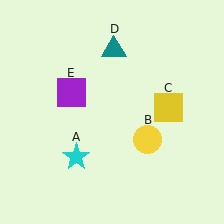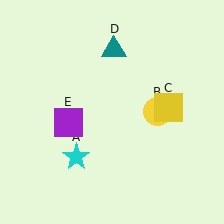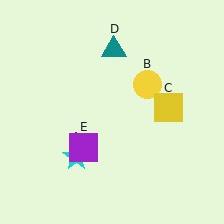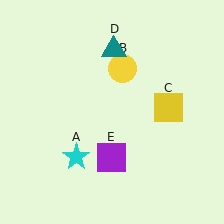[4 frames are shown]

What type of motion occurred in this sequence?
The yellow circle (object B), purple square (object E) rotated counterclockwise around the center of the scene.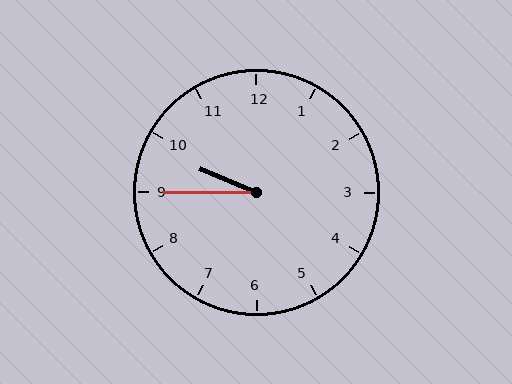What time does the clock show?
9:45.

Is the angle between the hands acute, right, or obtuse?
It is acute.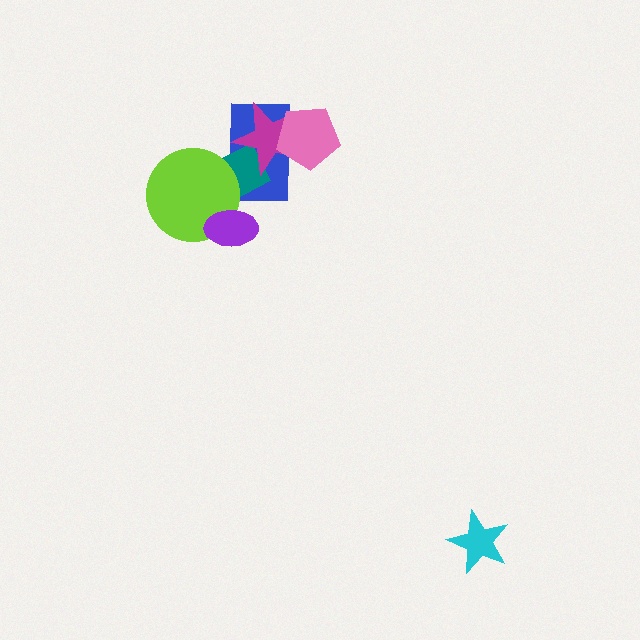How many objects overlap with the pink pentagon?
2 objects overlap with the pink pentagon.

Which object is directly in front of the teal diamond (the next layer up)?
The magenta star is directly in front of the teal diamond.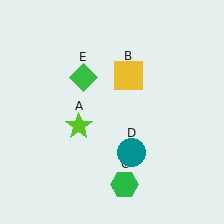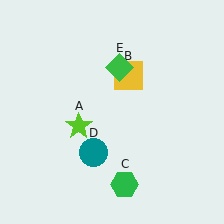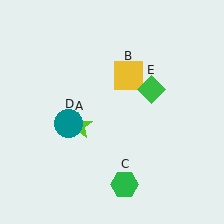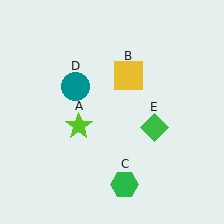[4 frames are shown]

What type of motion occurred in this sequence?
The teal circle (object D), green diamond (object E) rotated clockwise around the center of the scene.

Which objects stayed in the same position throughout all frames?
Lime star (object A) and yellow square (object B) and green hexagon (object C) remained stationary.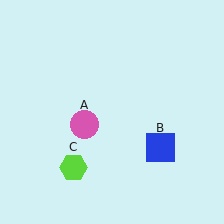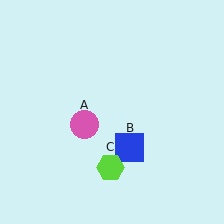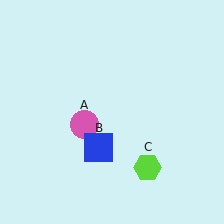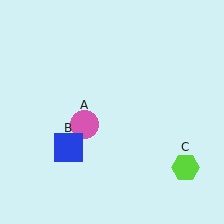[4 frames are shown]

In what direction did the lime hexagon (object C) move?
The lime hexagon (object C) moved right.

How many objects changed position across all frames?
2 objects changed position: blue square (object B), lime hexagon (object C).